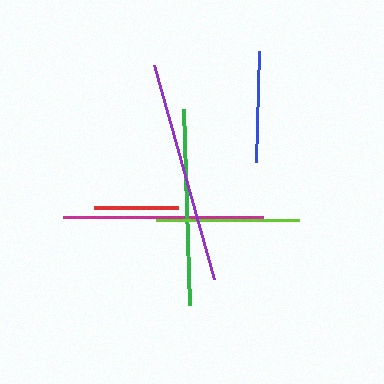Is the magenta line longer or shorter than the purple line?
The purple line is longer than the magenta line.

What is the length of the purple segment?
The purple segment is approximately 222 pixels long.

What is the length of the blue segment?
The blue segment is approximately 111 pixels long.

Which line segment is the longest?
The purple line is the longest at approximately 222 pixels.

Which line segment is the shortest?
The red line is the shortest at approximately 85 pixels.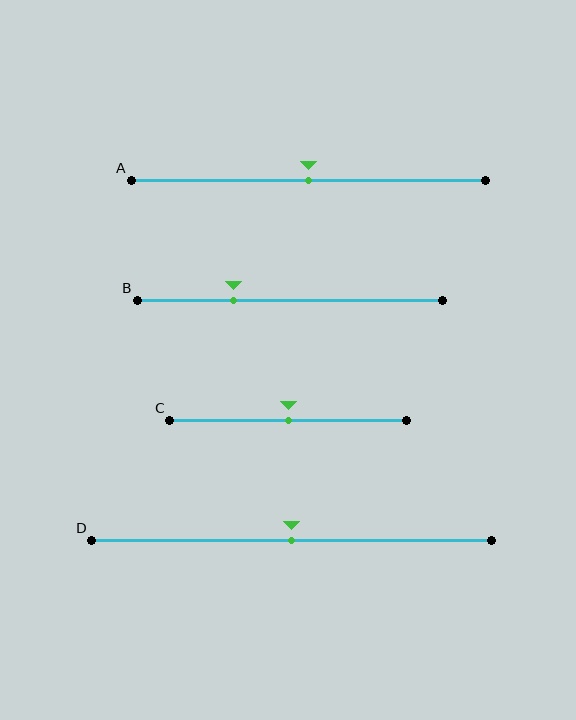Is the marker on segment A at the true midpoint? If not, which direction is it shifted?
Yes, the marker on segment A is at the true midpoint.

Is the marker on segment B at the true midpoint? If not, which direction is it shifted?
No, the marker on segment B is shifted to the left by about 19% of the segment length.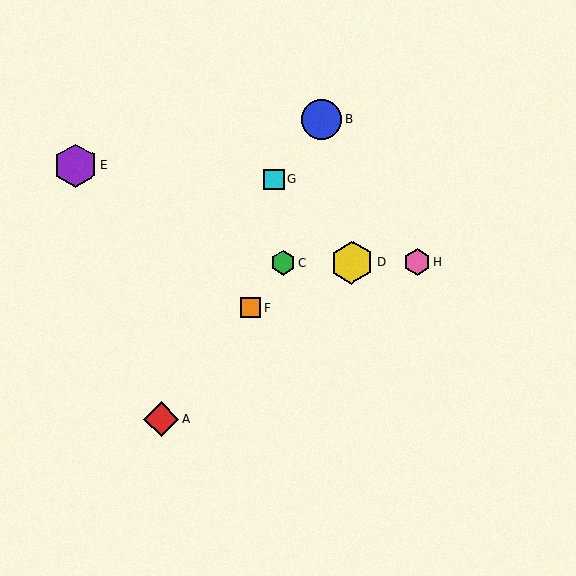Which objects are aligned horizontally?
Objects C, D, H are aligned horizontally.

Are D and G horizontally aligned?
No, D is at y≈262 and G is at y≈180.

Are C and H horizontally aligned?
Yes, both are at y≈263.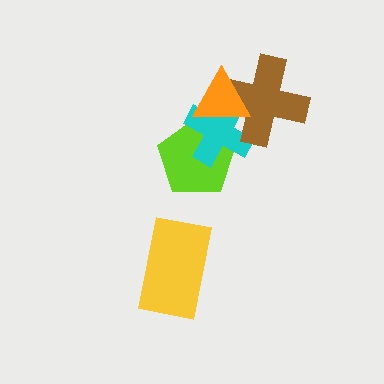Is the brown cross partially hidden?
Yes, it is partially covered by another shape.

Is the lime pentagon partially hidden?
Yes, it is partially covered by another shape.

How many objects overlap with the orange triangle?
3 objects overlap with the orange triangle.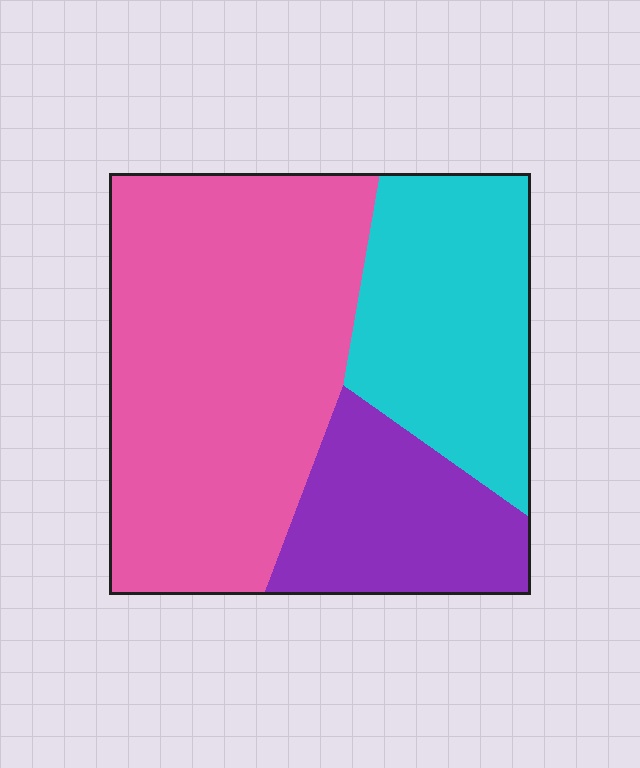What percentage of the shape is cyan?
Cyan takes up about one quarter (1/4) of the shape.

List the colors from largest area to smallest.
From largest to smallest: pink, cyan, purple.